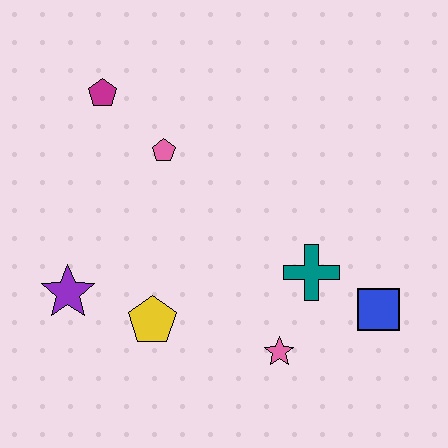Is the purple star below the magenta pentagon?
Yes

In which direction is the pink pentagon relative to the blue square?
The pink pentagon is to the left of the blue square.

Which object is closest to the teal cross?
The blue square is closest to the teal cross.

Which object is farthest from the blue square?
The magenta pentagon is farthest from the blue square.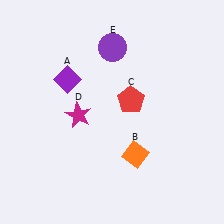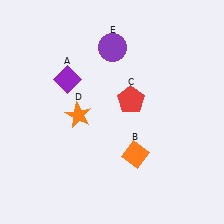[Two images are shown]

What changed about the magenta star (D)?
In Image 1, D is magenta. In Image 2, it changed to orange.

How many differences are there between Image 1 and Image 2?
There is 1 difference between the two images.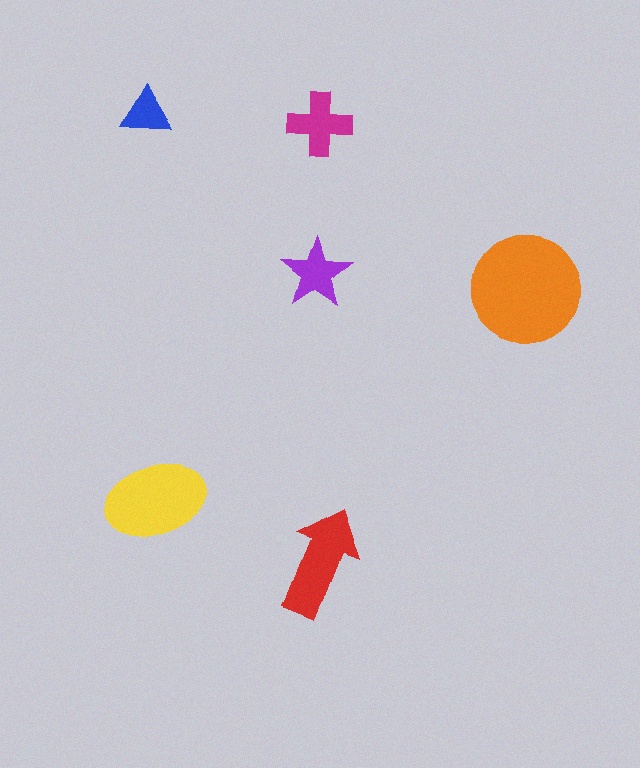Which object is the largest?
The orange circle.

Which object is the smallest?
The blue triangle.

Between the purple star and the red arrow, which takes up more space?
The red arrow.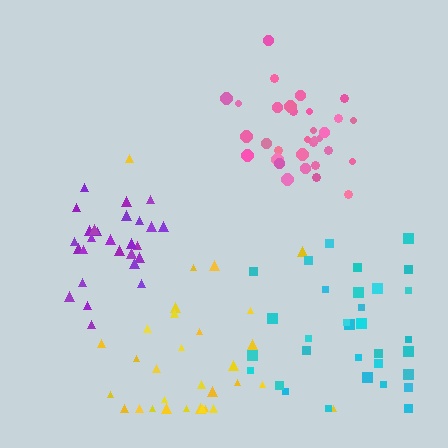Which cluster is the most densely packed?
Pink.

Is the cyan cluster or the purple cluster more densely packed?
Purple.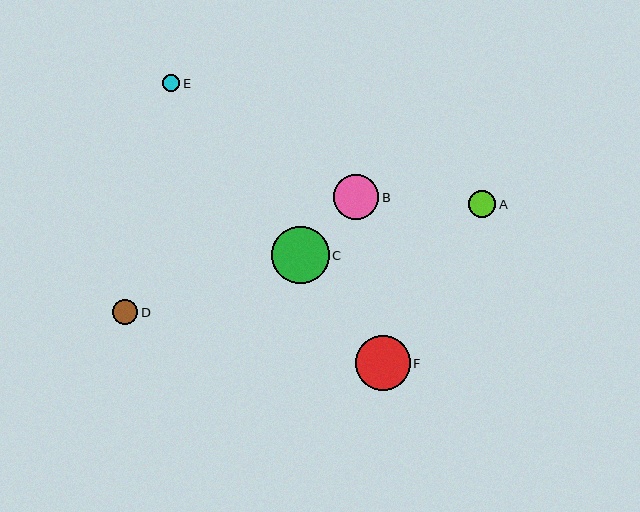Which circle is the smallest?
Circle E is the smallest with a size of approximately 17 pixels.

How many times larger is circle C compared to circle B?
Circle C is approximately 1.3 times the size of circle B.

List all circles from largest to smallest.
From largest to smallest: C, F, B, A, D, E.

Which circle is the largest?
Circle C is the largest with a size of approximately 57 pixels.